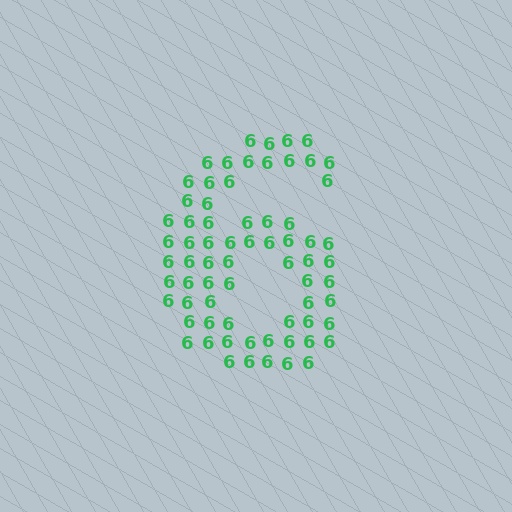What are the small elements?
The small elements are digit 6's.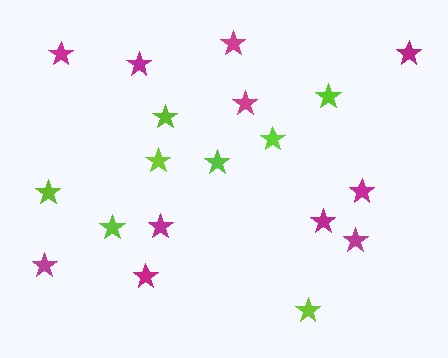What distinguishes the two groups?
There are 2 groups: one group of lime stars (8) and one group of magenta stars (11).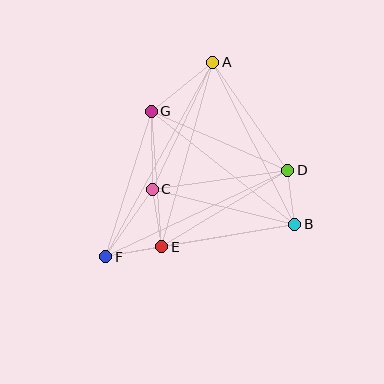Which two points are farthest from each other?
Points A and F are farthest from each other.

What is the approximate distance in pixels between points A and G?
The distance between A and G is approximately 79 pixels.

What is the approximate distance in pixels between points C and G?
The distance between C and G is approximately 78 pixels.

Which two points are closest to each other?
Points B and D are closest to each other.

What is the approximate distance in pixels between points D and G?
The distance between D and G is approximately 149 pixels.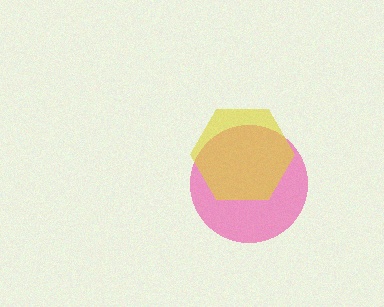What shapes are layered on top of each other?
The layered shapes are: a pink circle, a yellow hexagon.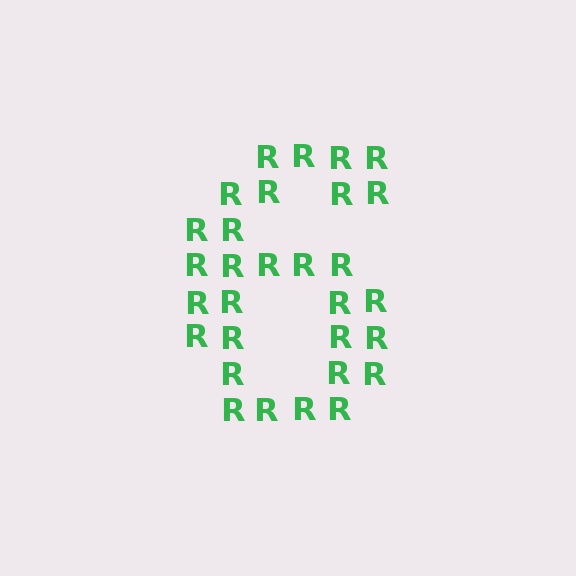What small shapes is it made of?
It is made of small letter R's.